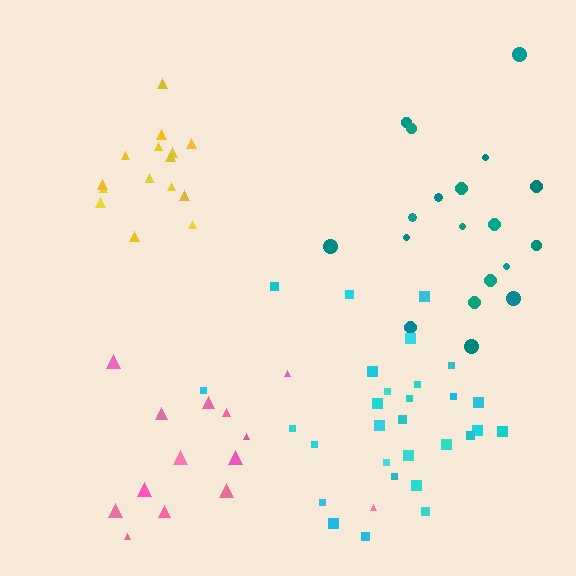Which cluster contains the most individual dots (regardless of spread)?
Cyan (29).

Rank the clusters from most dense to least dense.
yellow, cyan, teal, pink.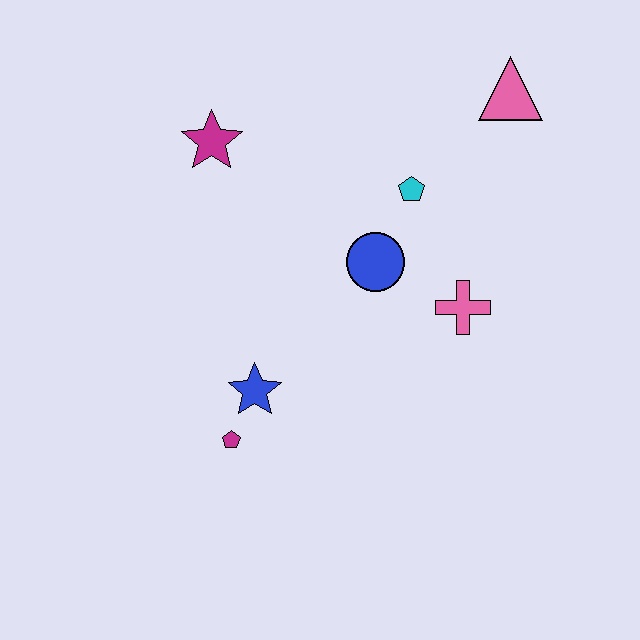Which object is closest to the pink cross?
The blue circle is closest to the pink cross.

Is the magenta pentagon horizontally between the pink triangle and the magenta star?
Yes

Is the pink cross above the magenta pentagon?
Yes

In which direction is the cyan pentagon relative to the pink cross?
The cyan pentagon is above the pink cross.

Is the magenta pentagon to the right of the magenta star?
Yes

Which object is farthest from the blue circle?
The magenta pentagon is farthest from the blue circle.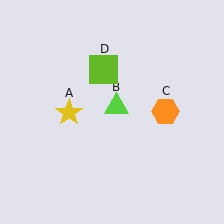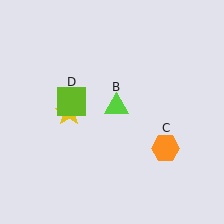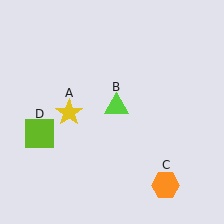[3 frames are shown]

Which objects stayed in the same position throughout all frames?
Yellow star (object A) and lime triangle (object B) remained stationary.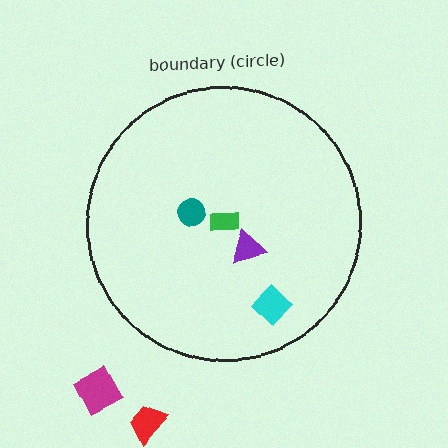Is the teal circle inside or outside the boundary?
Inside.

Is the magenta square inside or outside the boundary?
Outside.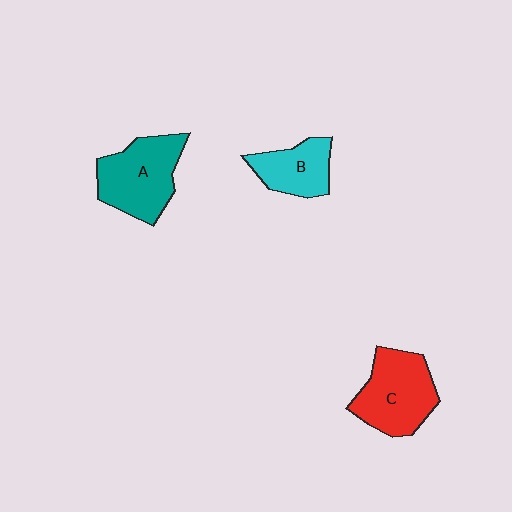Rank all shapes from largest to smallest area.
From largest to smallest: A (teal), C (red), B (cyan).